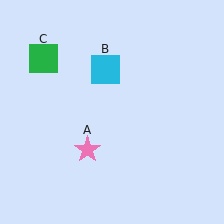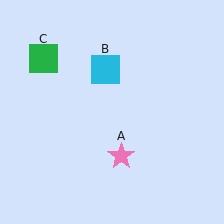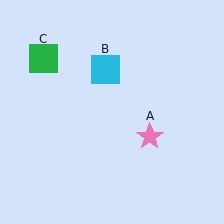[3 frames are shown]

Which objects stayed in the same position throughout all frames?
Cyan square (object B) and green square (object C) remained stationary.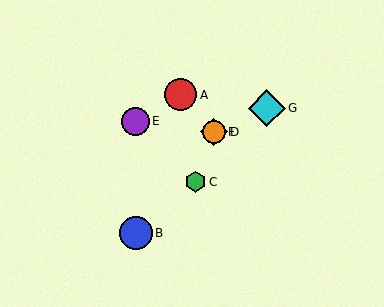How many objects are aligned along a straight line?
3 objects (C, D, F) are aligned along a straight line.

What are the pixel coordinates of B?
Object B is at (136, 233).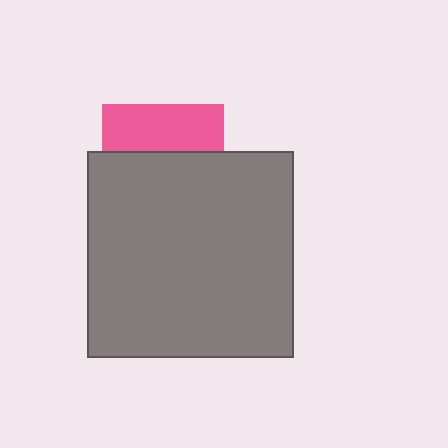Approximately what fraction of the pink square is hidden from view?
Roughly 61% of the pink square is hidden behind the gray square.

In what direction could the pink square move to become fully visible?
The pink square could move up. That would shift it out from behind the gray square entirely.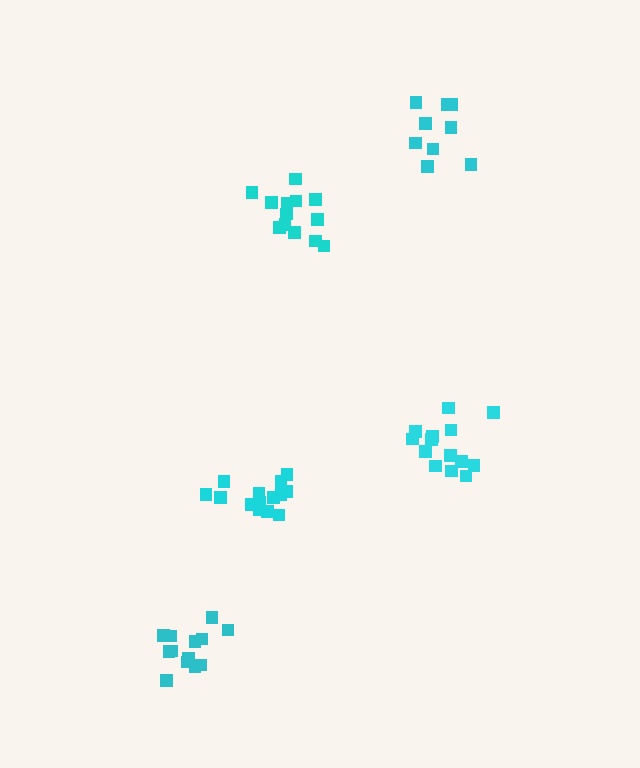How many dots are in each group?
Group 1: 13 dots, Group 2: 15 dots, Group 3: 9 dots, Group 4: 14 dots, Group 5: 14 dots (65 total).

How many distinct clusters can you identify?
There are 5 distinct clusters.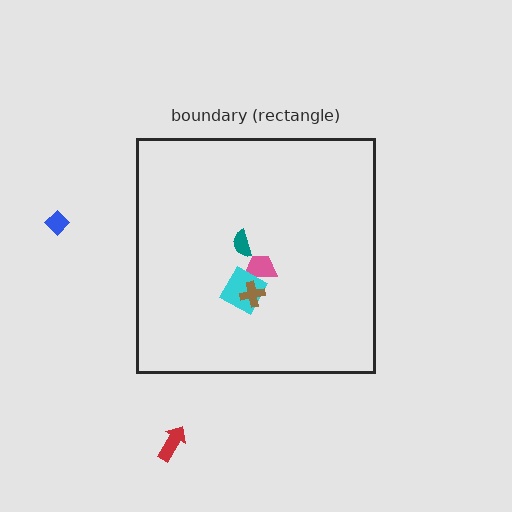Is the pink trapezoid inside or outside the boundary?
Inside.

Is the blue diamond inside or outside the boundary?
Outside.